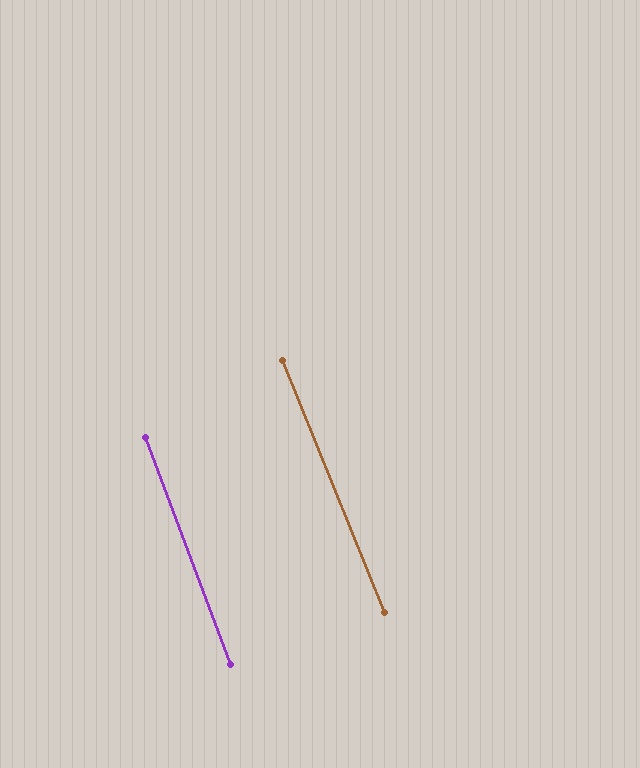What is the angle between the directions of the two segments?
Approximately 1 degree.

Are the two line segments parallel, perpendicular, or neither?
Parallel — their directions differ by only 1.5°.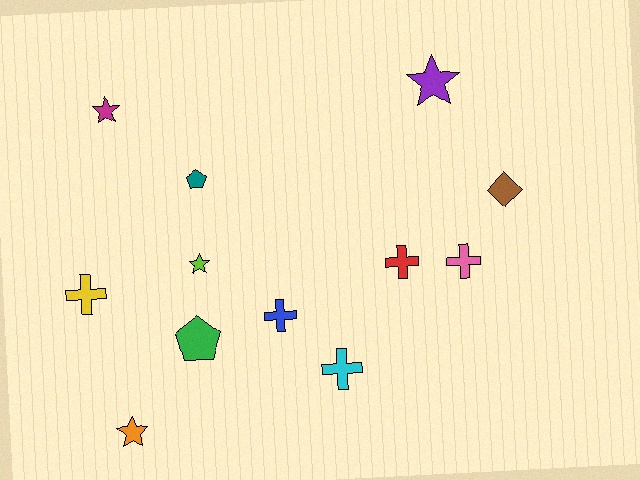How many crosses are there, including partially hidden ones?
There are 5 crosses.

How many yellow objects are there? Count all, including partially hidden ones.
There is 1 yellow object.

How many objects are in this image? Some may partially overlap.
There are 12 objects.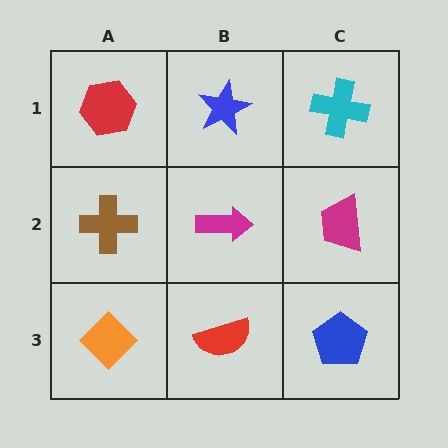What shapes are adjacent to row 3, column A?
A brown cross (row 2, column A), a red semicircle (row 3, column B).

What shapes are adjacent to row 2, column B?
A blue star (row 1, column B), a red semicircle (row 3, column B), a brown cross (row 2, column A), a magenta trapezoid (row 2, column C).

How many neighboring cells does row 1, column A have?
2.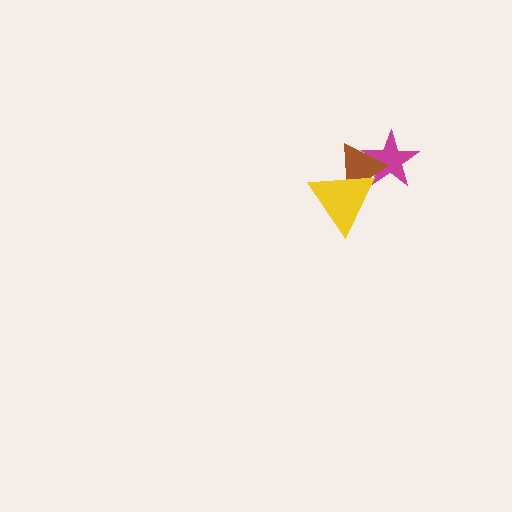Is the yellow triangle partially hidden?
No, no other shape covers it.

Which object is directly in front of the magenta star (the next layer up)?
The brown triangle is directly in front of the magenta star.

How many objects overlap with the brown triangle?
2 objects overlap with the brown triangle.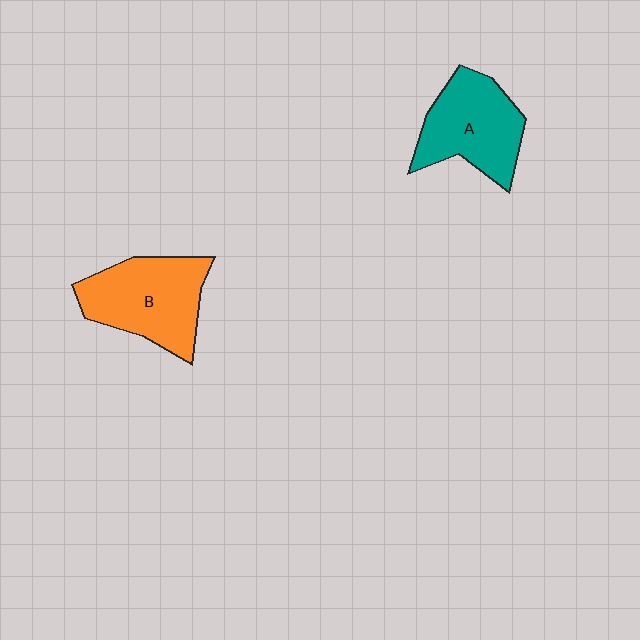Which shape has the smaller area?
Shape A (teal).